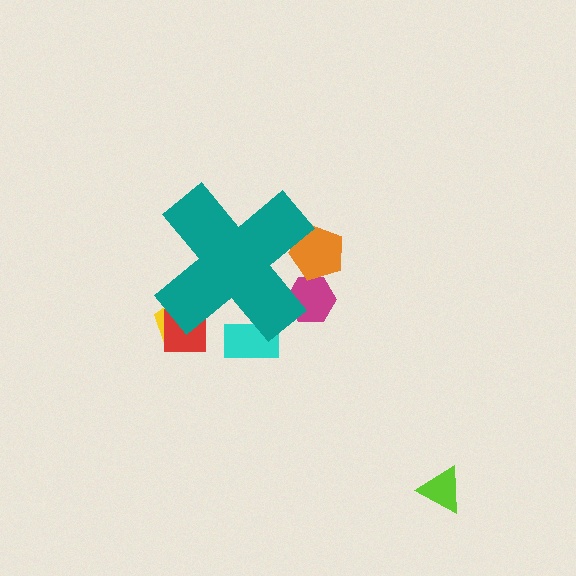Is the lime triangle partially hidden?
No, the lime triangle is fully visible.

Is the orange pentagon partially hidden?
Yes, the orange pentagon is partially hidden behind the teal cross.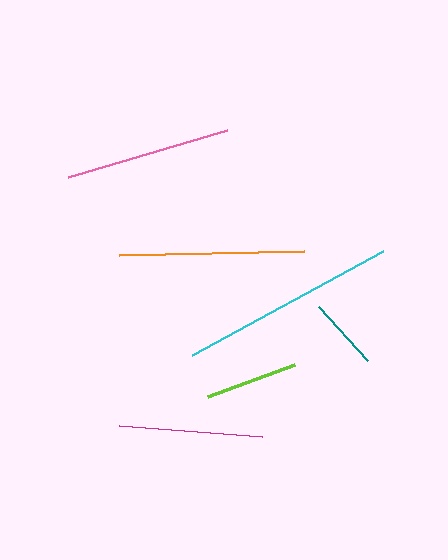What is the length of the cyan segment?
The cyan segment is approximately 218 pixels long.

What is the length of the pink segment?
The pink segment is approximately 166 pixels long.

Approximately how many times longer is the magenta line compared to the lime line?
The magenta line is approximately 1.5 times the length of the lime line.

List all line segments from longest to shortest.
From longest to shortest: cyan, orange, pink, magenta, lime, teal.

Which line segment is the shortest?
The teal line is the shortest at approximately 72 pixels.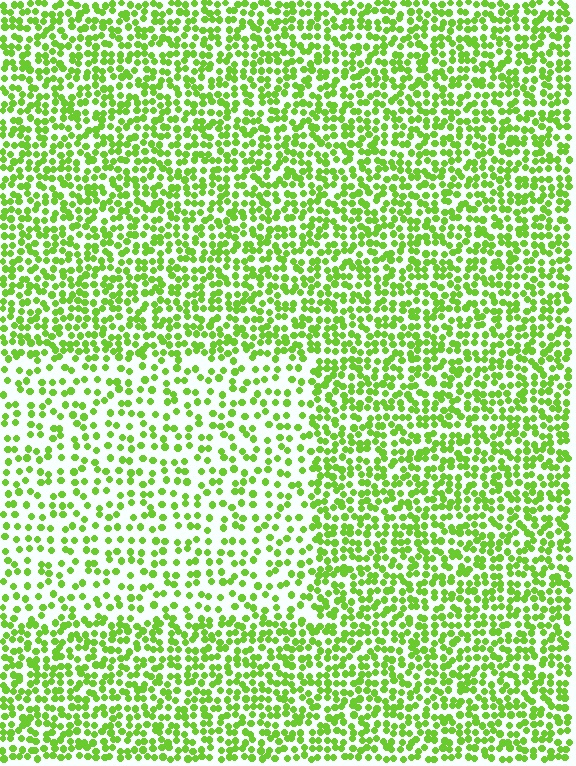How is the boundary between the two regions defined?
The boundary is defined by a change in element density (approximately 1.9x ratio). All elements are the same color, size, and shape.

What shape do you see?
I see a rectangle.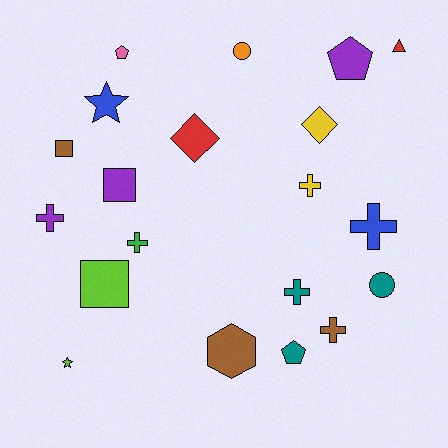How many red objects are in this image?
There are 2 red objects.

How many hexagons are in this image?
There is 1 hexagon.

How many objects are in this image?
There are 20 objects.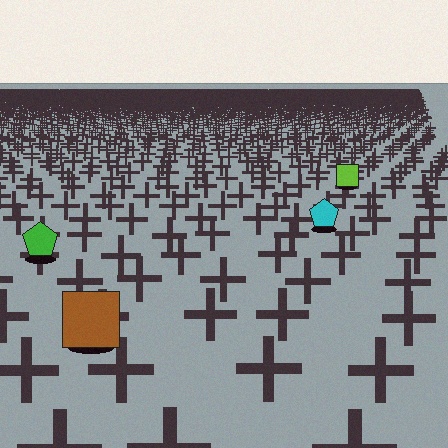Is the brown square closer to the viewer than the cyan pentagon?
Yes. The brown square is closer — you can tell from the texture gradient: the ground texture is coarser near it.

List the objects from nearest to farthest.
From nearest to farthest: the brown square, the green pentagon, the cyan pentagon, the lime square.